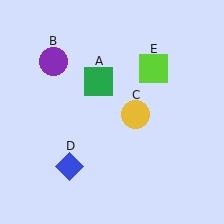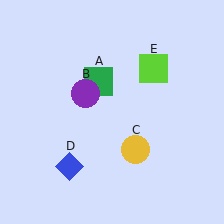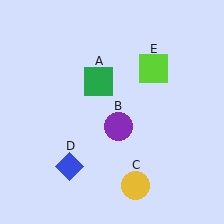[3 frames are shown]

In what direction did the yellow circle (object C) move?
The yellow circle (object C) moved down.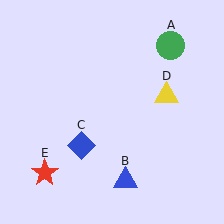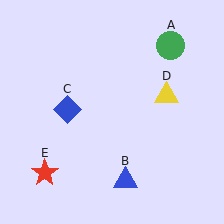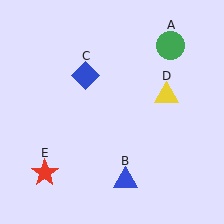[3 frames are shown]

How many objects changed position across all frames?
1 object changed position: blue diamond (object C).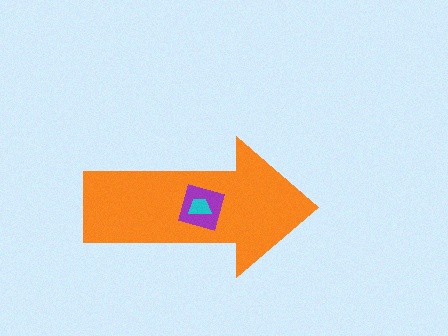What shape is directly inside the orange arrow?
The purple diamond.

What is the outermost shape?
The orange arrow.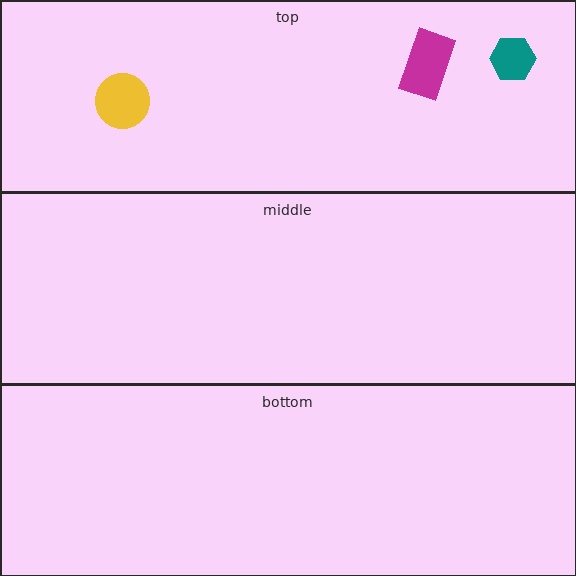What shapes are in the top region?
The magenta rectangle, the yellow circle, the teal hexagon.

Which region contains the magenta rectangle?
The top region.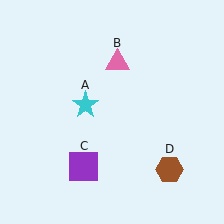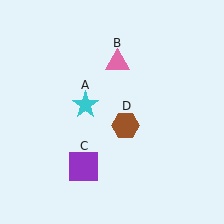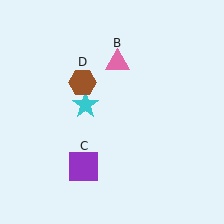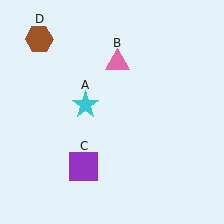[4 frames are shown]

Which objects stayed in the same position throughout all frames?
Cyan star (object A) and pink triangle (object B) and purple square (object C) remained stationary.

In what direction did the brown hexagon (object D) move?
The brown hexagon (object D) moved up and to the left.